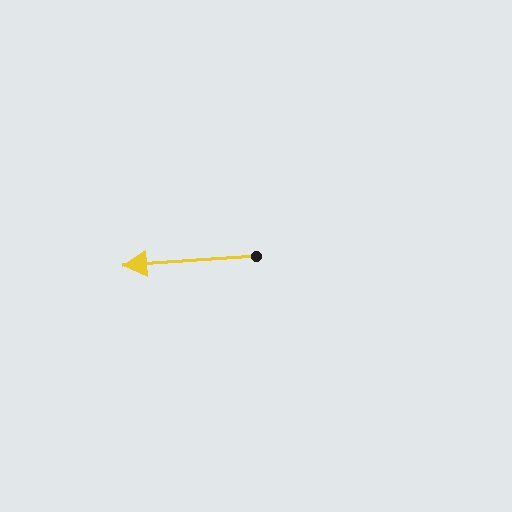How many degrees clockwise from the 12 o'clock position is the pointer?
Approximately 266 degrees.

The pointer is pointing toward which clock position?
Roughly 9 o'clock.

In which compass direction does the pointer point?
West.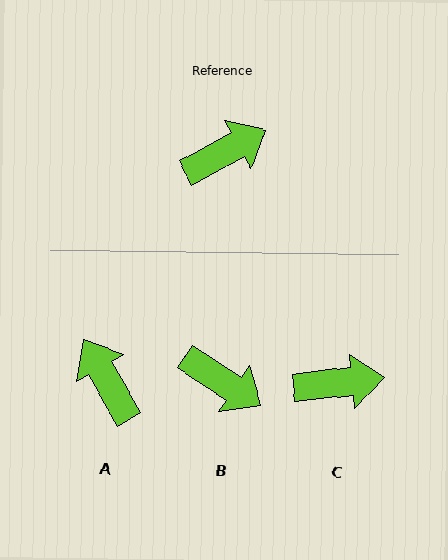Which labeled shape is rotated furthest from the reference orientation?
A, about 92 degrees away.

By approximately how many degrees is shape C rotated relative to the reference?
Approximately 22 degrees clockwise.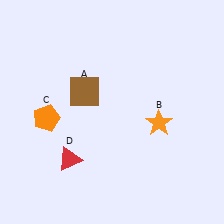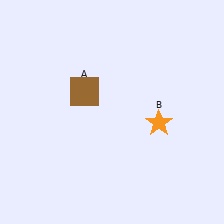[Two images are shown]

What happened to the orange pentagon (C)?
The orange pentagon (C) was removed in Image 2. It was in the bottom-left area of Image 1.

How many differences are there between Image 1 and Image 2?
There are 2 differences between the two images.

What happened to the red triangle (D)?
The red triangle (D) was removed in Image 2. It was in the bottom-left area of Image 1.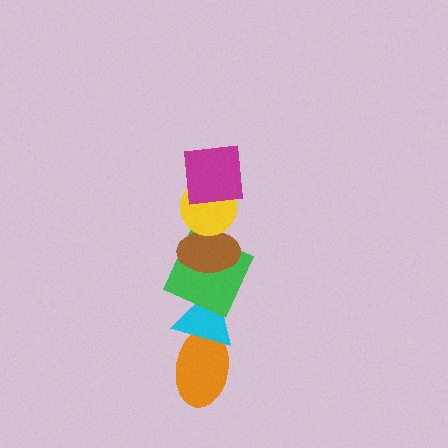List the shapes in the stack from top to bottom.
From top to bottom: the magenta square, the yellow circle, the brown ellipse, the green square, the cyan triangle, the orange ellipse.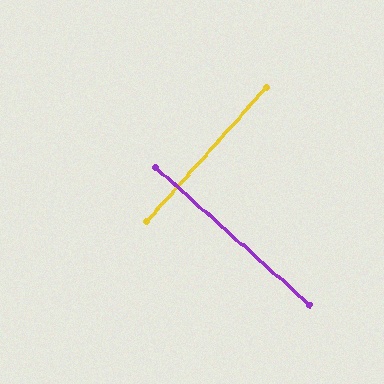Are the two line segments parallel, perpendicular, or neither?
Perpendicular — they meet at approximately 90°.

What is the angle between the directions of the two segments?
Approximately 90 degrees.